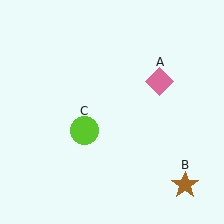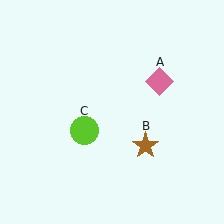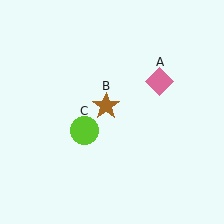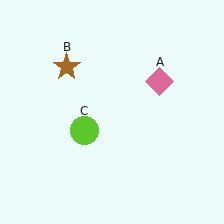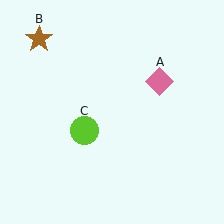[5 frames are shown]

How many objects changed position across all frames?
1 object changed position: brown star (object B).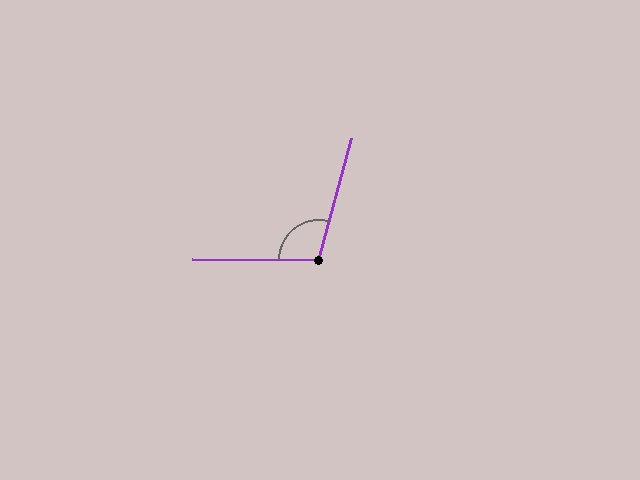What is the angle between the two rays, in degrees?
Approximately 105 degrees.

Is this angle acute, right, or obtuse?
It is obtuse.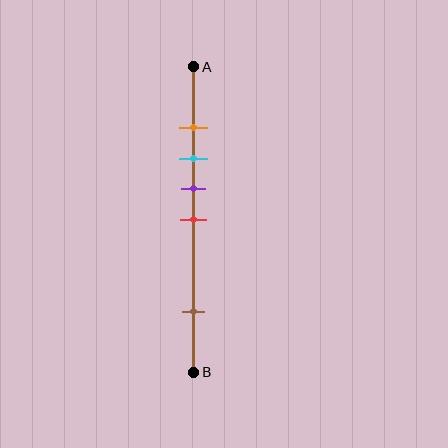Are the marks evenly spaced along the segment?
No, the marks are not evenly spaced.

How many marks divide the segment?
There are 5 marks dividing the segment.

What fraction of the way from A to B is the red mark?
The red mark is approximately 50% (0.5) of the way from A to B.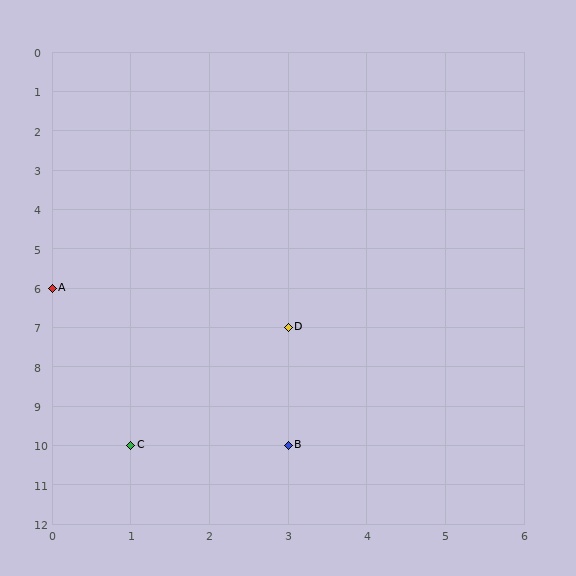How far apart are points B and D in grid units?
Points B and D are 3 rows apart.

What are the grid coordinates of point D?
Point D is at grid coordinates (3, 7).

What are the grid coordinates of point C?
Point C is at grid coordinates (1, 10).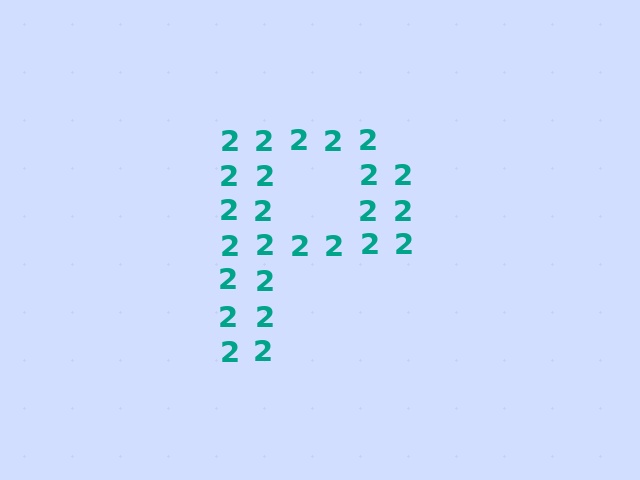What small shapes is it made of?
It is made of small digit 2's.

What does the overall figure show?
The overall figure shows the letter P.